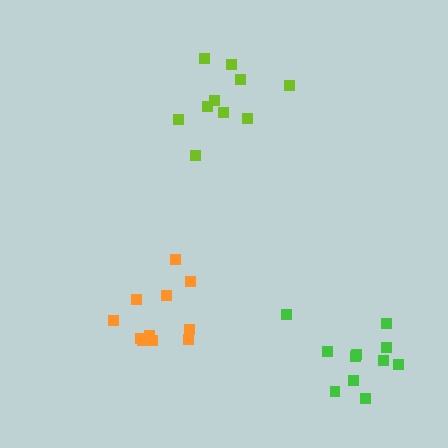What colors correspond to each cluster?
The clusters are colored: lime, orange, green.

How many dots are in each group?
Group 1: 10 dots, Group 2: 11 dots, Group 3: 11 dots (32 total).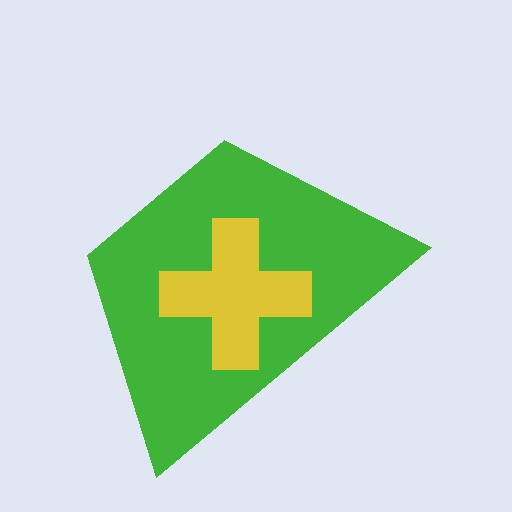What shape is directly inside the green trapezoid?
The yellow cross.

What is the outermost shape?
The green trapezoid.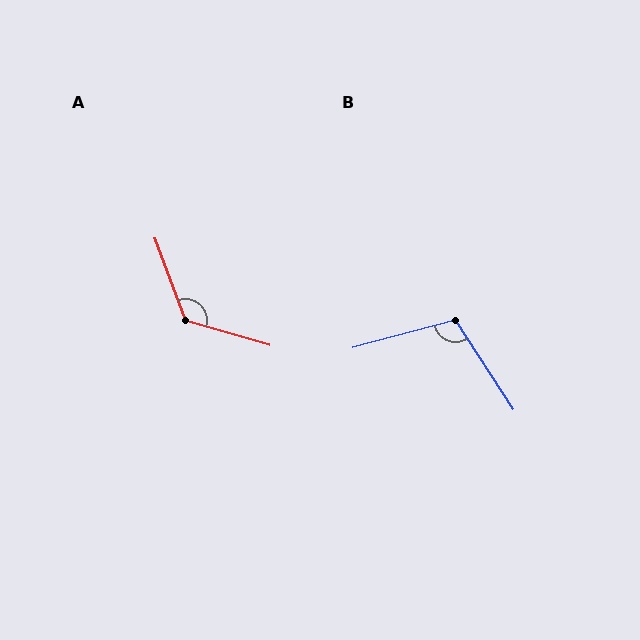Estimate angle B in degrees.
Approximately 108 degrees.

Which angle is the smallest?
B, at approximately 108 degrees.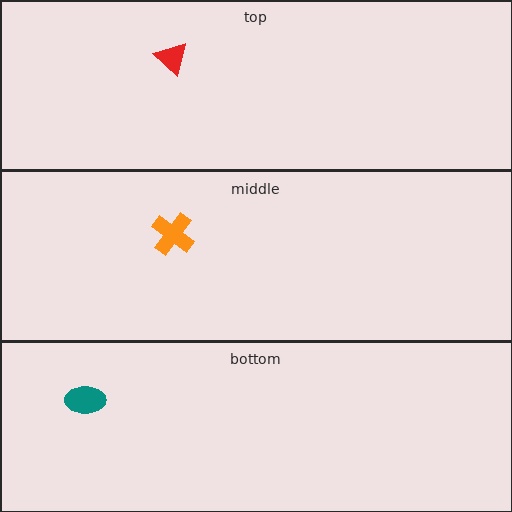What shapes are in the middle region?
The orange cross.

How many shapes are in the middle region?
1.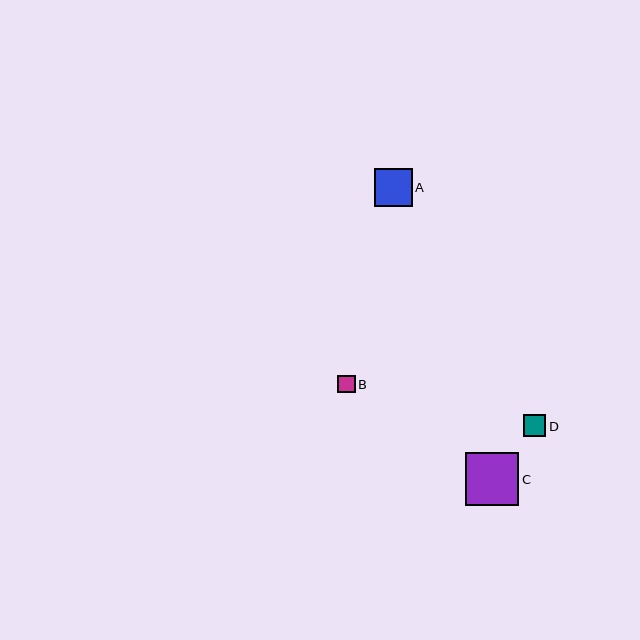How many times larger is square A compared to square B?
Square A is approximately 2.2 times the size of square B.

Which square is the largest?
Square C is the largest with a size of approximately 53 pixels.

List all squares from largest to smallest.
From largest to smallest: C, A, D, B.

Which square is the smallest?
Square B is the smallest with a size of approximately 17 pixels.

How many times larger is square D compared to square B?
Square D is approximately 1.3 times the size of square B.